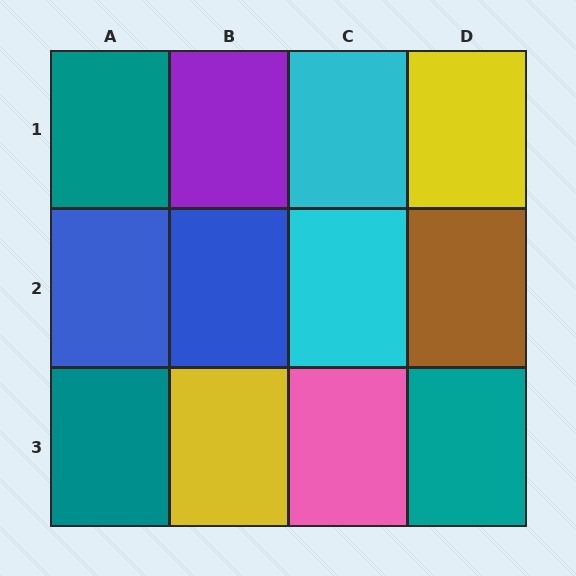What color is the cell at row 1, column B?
Purple.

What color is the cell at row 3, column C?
Pink.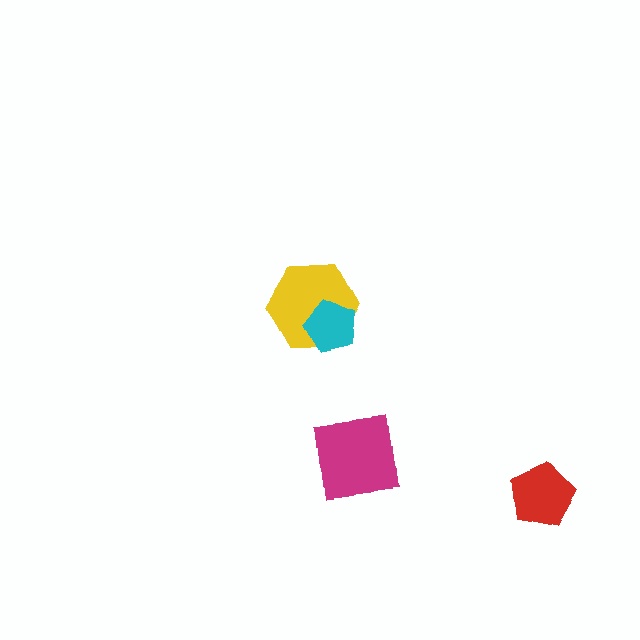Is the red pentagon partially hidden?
No, no other shape covers it.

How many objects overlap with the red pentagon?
0 objects overlap with the red pentagon.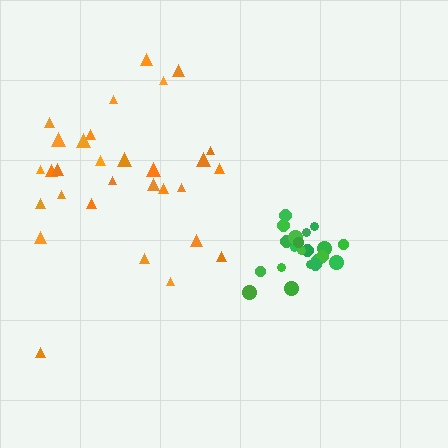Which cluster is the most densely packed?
Green.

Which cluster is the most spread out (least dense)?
Orange.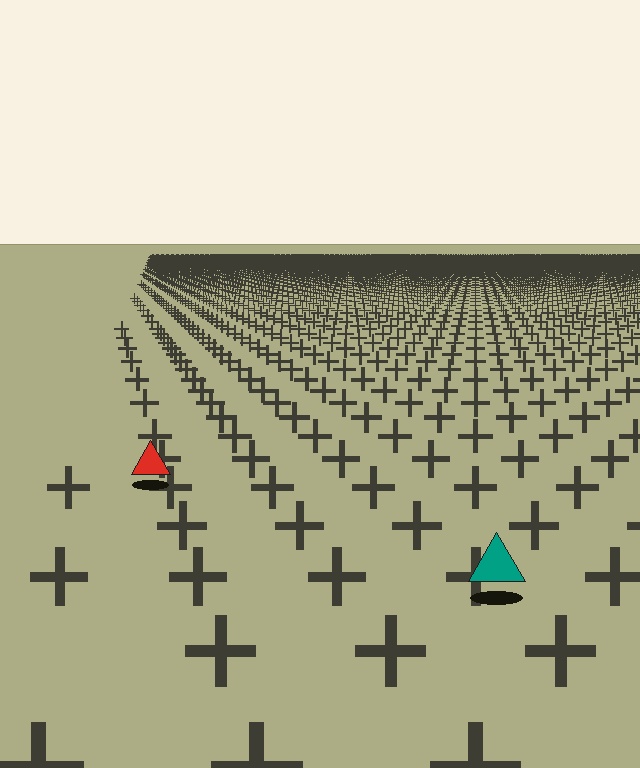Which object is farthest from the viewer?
The red triangle is farthest from the viewer. It appears smaller and the ground texture around it is denser.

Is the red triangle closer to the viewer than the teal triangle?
No. The teal triangle is closer — you can tell from the texture gradient: the ground texture is coarser near it.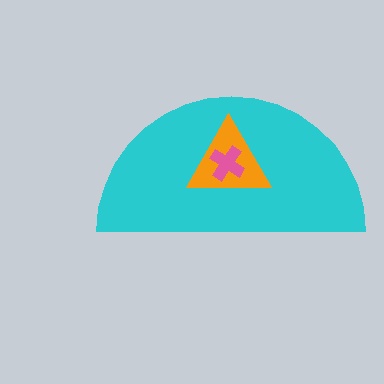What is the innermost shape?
The pink cross.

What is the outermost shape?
The cyan semicircle.